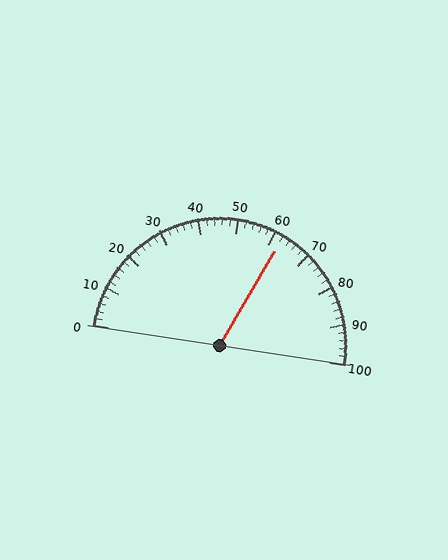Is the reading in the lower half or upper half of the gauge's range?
The reading is in the upper half of the range (0 to 100).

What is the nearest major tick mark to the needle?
The nearest major tick mark is 60.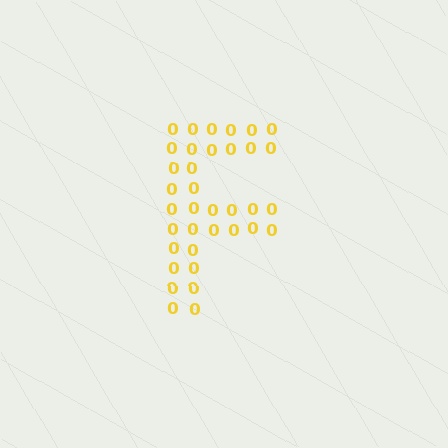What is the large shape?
The large shape is the letter F.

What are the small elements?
The small elements are digit 0's.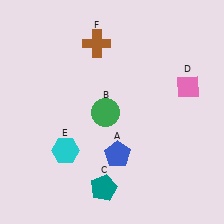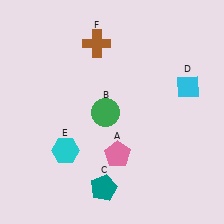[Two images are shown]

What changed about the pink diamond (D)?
In Image 1, D is pink. In Image 2, it changed to cyan.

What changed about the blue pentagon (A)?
In Image 1, A is blue. In Image 2, it changed to pink.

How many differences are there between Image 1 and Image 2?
There are 2 differences between the two images.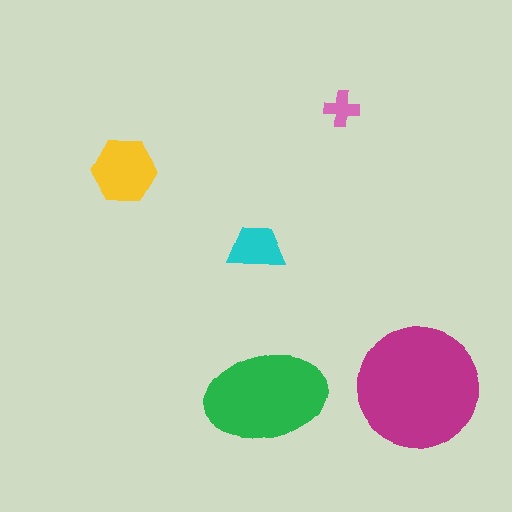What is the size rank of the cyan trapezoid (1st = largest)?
4th.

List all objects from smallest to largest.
The pink cross, the cyan trapezoid, the yellow hexagon, the green ellipse, the magenta circle.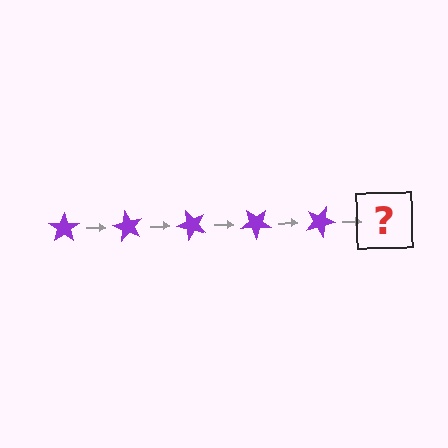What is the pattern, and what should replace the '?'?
The pattern is that the star rotates 60 degrees each step. The '?' should be a purple star rotated 300 degrees.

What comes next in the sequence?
The next element should be a purple star rotated 300 degrees.